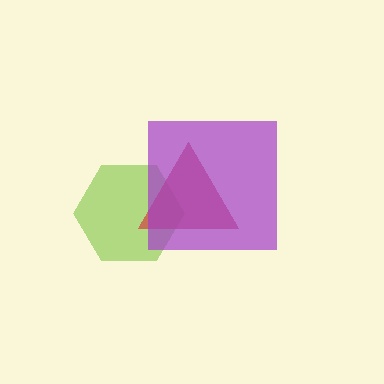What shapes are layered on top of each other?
The layered shapes are: a lime hexagon, a red triangle, a purple square.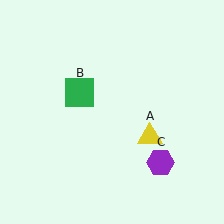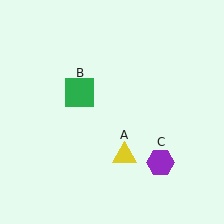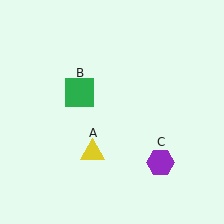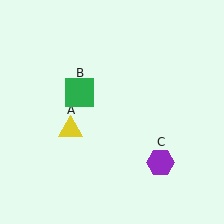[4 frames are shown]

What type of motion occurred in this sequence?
The yellow triangle (object A) rotated clockwise around the center of the scene.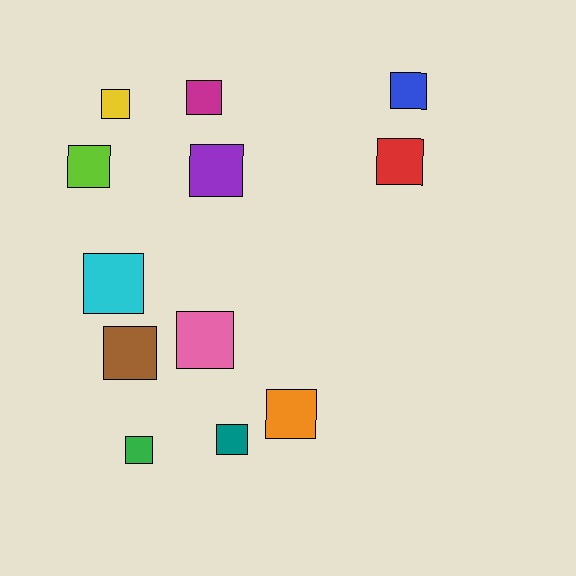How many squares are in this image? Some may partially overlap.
There are 12 squares.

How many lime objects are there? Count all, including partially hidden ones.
There is 1 lime object.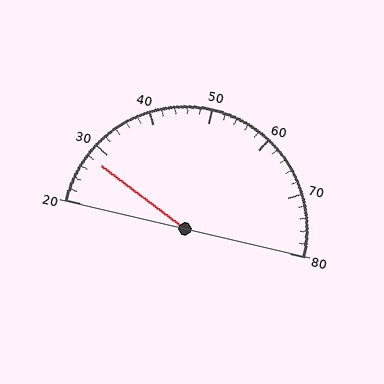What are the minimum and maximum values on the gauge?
The gauge ranges from 20 to 80.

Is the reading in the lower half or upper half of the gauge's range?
The reading is in the lower half of the range (20 to 80).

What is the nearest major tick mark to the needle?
The nearest major tick mark is 30.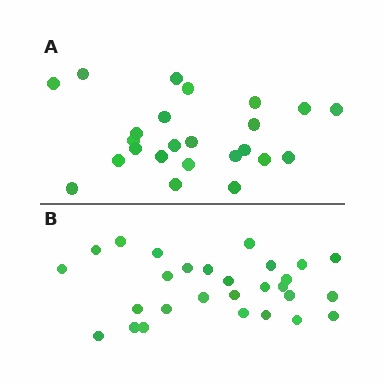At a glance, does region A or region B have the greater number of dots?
Region B (the bottom region) has more dots.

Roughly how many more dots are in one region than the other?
Region B has about 4 more dots than region A.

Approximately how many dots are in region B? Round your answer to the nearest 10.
About 30 dots. (The exact count is 28, which rounds to 30.)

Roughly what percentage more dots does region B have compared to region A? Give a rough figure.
About 15% more.